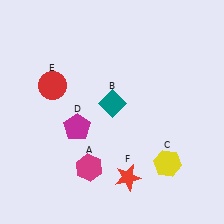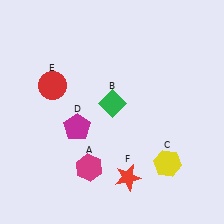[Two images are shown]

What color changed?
The diamond (B) changed from teal in Image 1 to green in Image 2.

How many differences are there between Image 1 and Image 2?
There is 1 difference between the two images.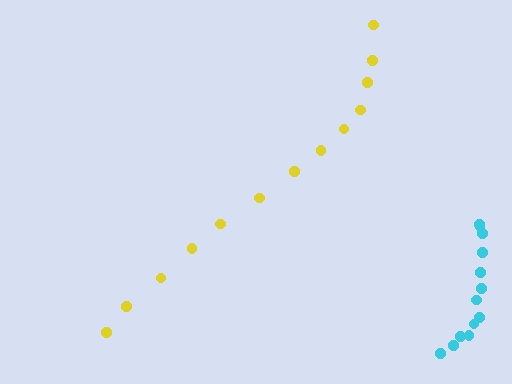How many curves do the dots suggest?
There are 2 distinct paths.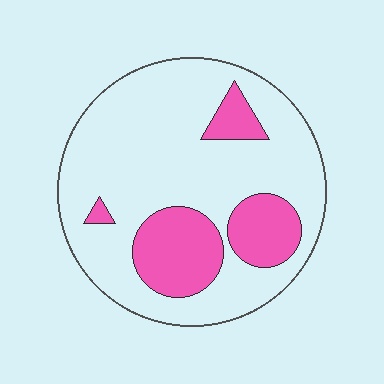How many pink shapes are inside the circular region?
4.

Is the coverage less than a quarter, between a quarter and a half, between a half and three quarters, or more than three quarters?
Less than a quarter.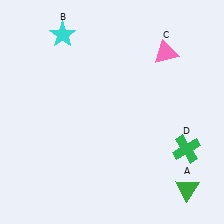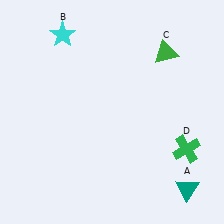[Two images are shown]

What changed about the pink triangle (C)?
In Image 1, C is pink. In Image 2, it changed to green.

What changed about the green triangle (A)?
In Image 1, A is green. In Image 2, it changed to teal.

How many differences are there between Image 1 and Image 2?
There are 2 differences between the two images.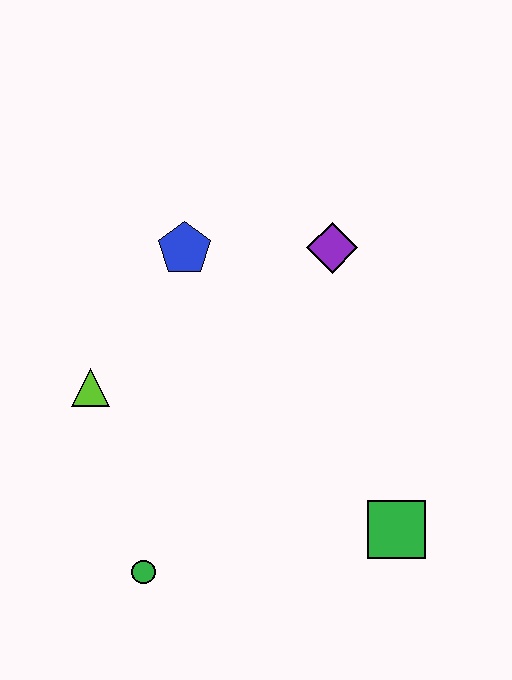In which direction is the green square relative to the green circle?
The green square is to the right of the green circle.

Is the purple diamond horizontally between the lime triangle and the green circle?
No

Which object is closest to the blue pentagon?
The purple diamond is closest to the blue pentagon.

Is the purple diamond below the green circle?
No